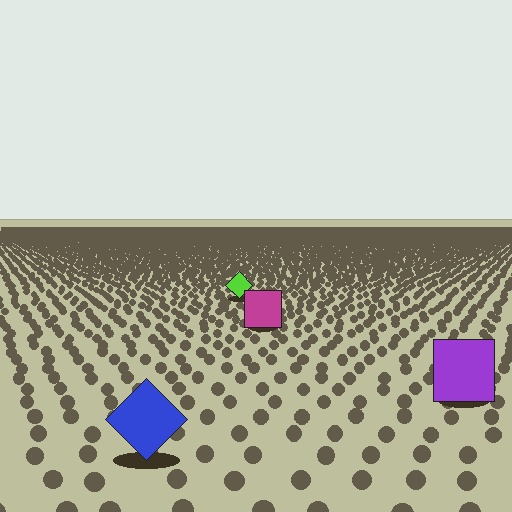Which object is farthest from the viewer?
The lime diamond is farthest from the viewer. It appears smaller and the ground texture around it is denser.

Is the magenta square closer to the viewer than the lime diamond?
Yes. The magenta square is closer — you can tell from the texture gradient: the ground texture is coarser near it.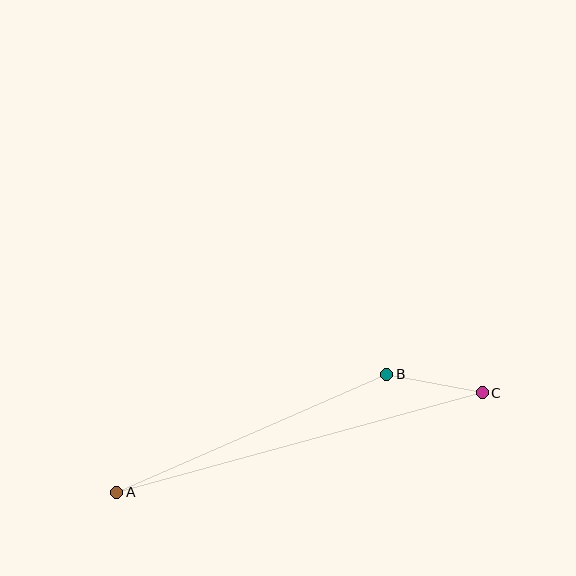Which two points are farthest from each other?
Points A and C are farthest from each other.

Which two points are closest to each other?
Points B and C are closest to each other.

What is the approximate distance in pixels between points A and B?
The distance between A and B is approximately 294 pixels.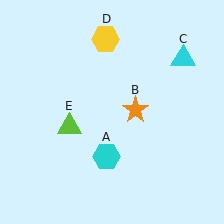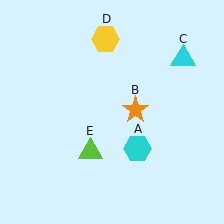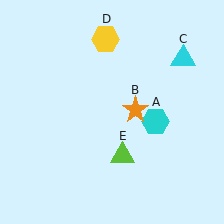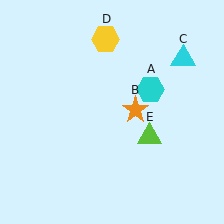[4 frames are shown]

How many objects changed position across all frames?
2 objects changed position: cyan hexagon (object A), lime triangle (object E).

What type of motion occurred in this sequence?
The cyan hexagon (object A), lime triangle (object E) rotated counterclockwise around the center of the scene.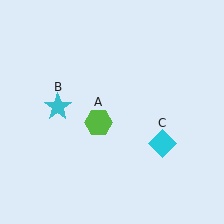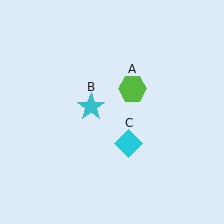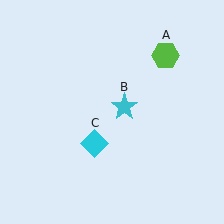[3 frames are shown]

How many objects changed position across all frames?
3 objects changed position: lime hexagon (object A), cyan star (object B), cyan diamond (object C).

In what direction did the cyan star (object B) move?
The cyan star (object B) moved right.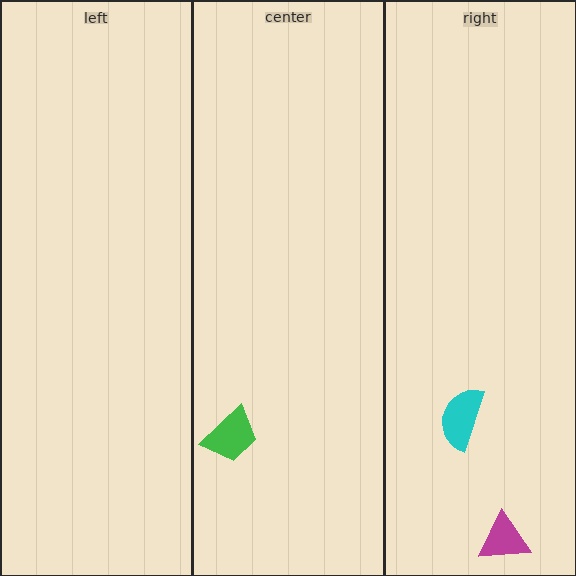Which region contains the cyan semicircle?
The right region.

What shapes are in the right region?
The cyan semicircle, the magenta triangle.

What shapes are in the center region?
The green trapezoid.